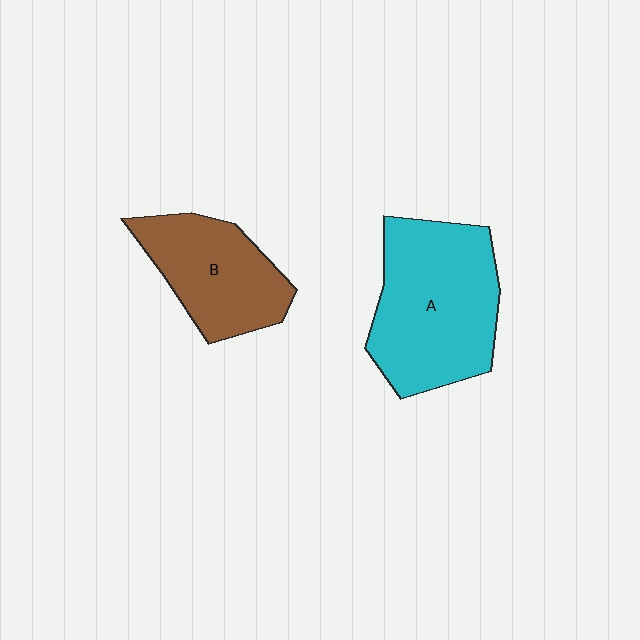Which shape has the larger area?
Shape A (cyan).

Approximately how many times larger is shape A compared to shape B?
Approximately 1.5 times.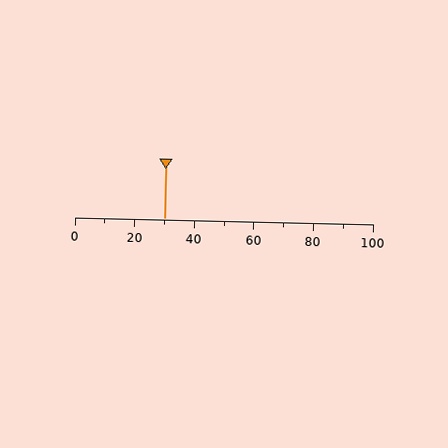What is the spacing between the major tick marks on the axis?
The major ticks are spaced 20 apart.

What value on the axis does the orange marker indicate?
The marker indicates approximately 30.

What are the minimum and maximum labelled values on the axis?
The axis runs from 0 to 100.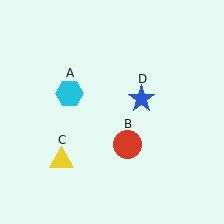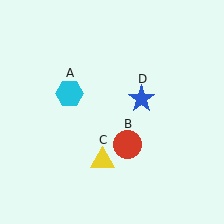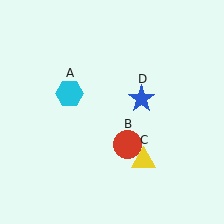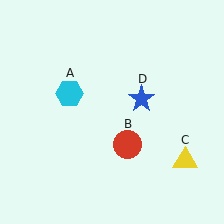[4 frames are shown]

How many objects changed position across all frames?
1 object changed position: yellow triangle (object C).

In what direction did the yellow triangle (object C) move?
The yellow triangle (object C) moved right.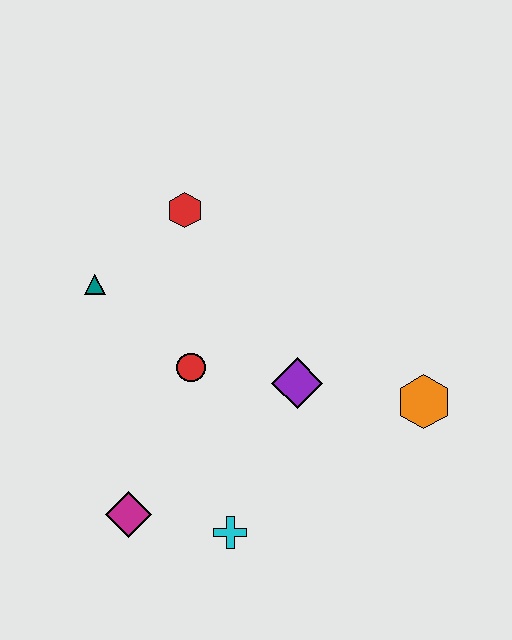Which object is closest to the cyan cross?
The magenta diamond is closest to the cyan cross.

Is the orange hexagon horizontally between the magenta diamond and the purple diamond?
No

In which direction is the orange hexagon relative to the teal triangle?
The orange hexagon is to the right of the teal triangle.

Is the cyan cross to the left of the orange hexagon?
Yes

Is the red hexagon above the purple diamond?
Yes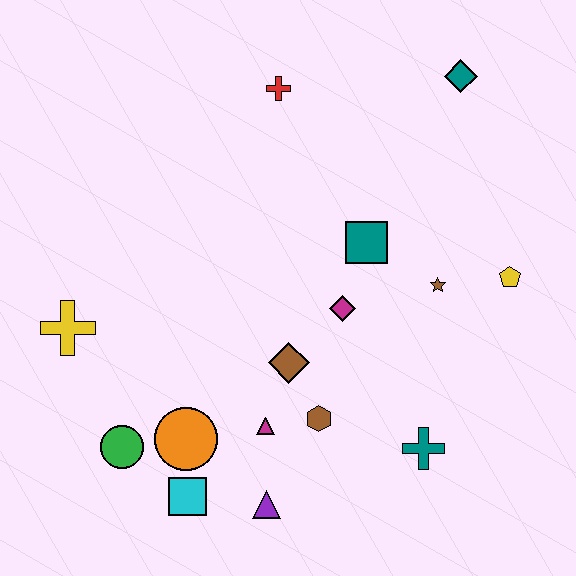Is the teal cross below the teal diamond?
Yes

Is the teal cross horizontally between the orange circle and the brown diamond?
No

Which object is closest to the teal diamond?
The red cross is closest to the teal diamond.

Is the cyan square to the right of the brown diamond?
No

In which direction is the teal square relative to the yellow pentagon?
The teal square is to the left of the yellow pentagon.